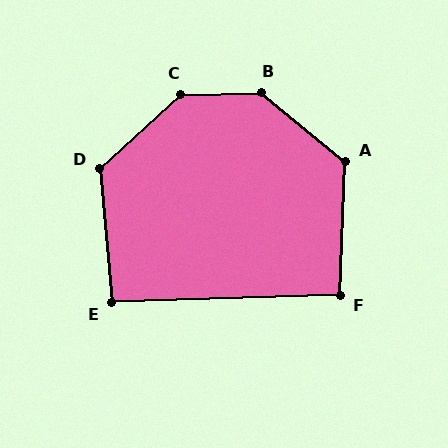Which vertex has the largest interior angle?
B, at approximately 140 degrees.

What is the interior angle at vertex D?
Approximately 127 degrees (obtuse).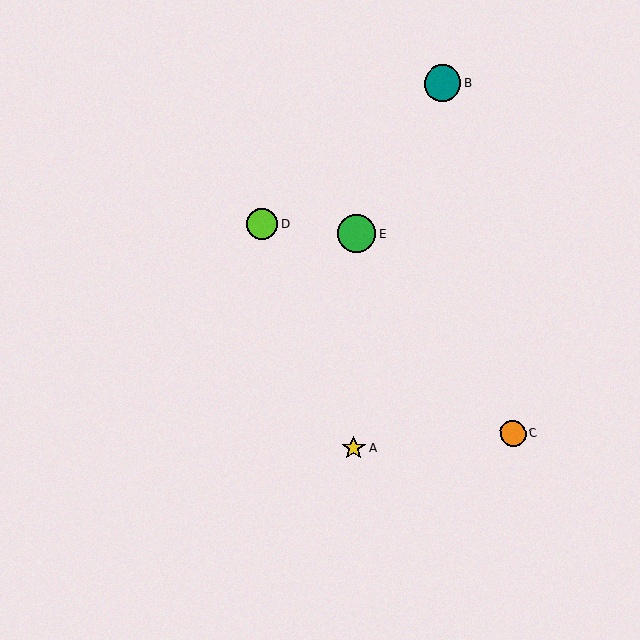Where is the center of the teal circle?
The center of the teal circle is at (442, 84).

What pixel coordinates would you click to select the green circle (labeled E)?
Click at (356, 234) to select the green circle E.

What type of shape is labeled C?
Shape C is an orange circle.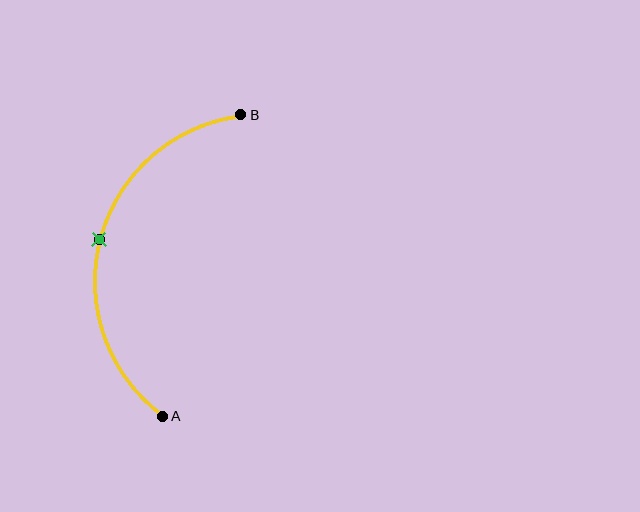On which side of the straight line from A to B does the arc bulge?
The arc bulges to the left of the straight line connecting A and B.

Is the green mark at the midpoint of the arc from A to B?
Yes. The green mark lies on the arc at equal arc-length from both A and B — it is the arc midpoint.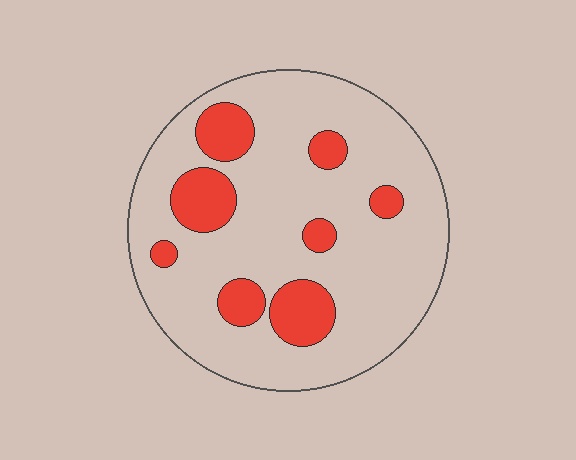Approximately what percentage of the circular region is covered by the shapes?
Approximately 20%.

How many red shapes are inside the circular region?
8.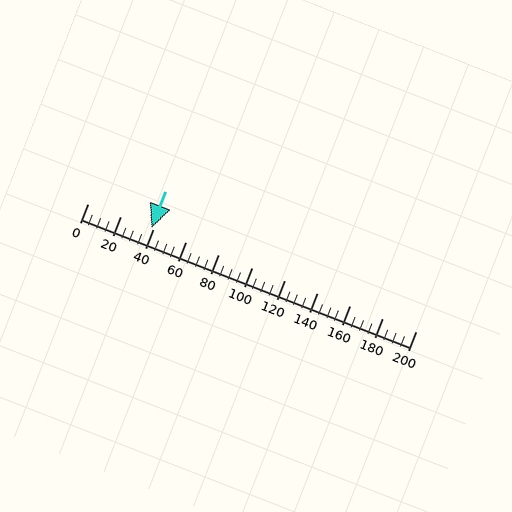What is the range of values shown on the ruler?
The ruler shows values from 0 to 200.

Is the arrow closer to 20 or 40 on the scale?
The arrow is closer to 40.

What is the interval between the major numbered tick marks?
The major tick marks are spaced 20 units apart.